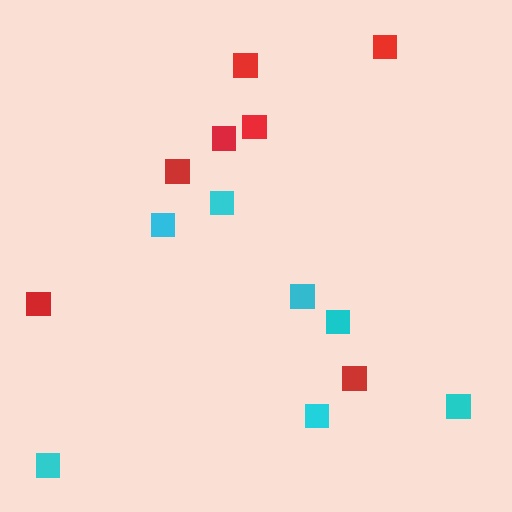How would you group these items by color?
There are 2 groups: one group of red squares (7) and one group of cyan squares (7).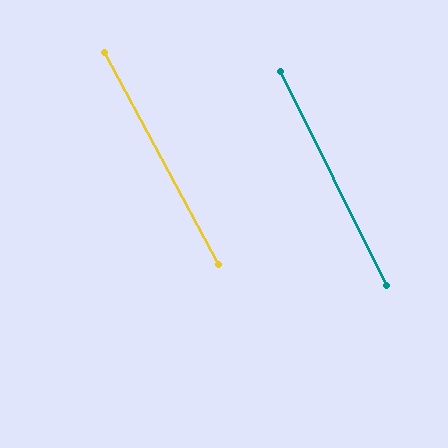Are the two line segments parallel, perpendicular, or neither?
Parallel — their directions differ by only 2.0°.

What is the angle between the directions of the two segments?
Approximately 2 degrees.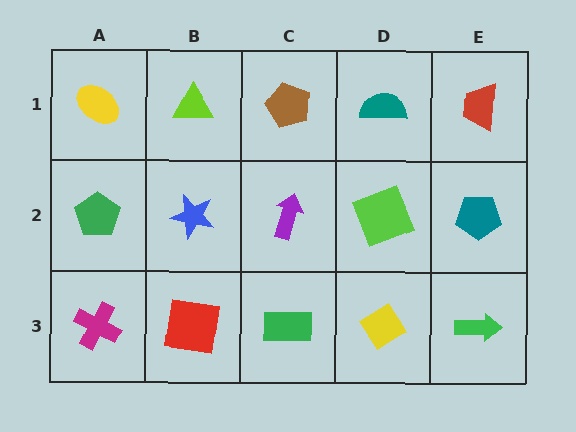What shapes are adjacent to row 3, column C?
A purple arrow (row 2, column C), a red square (row 3, column B), a yellow diamond (row 3, column D).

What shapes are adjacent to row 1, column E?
A teal pentagon (row 2, column E), a teal semicircle (row 1, column D).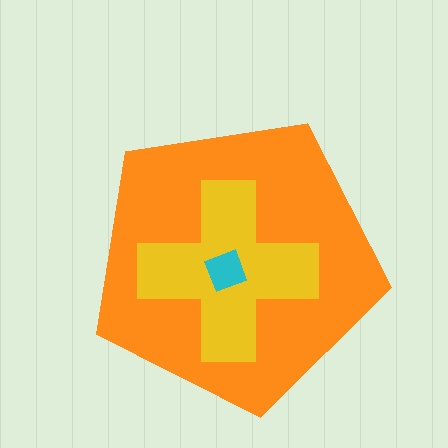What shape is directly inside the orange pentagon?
The yellow cross.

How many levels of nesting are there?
3.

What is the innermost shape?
The cyan diamond.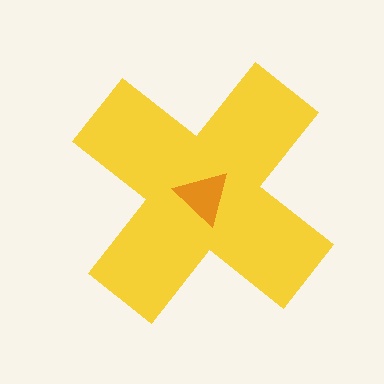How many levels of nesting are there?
2.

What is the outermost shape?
The yellow cross.